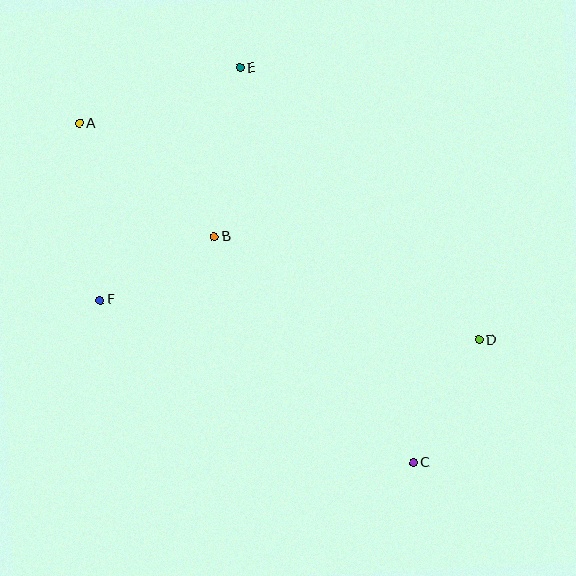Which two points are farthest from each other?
Points A and C are farthest from each other.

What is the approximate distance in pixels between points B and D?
The distance between B and D is approximately 284 pixels.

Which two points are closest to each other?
Points B and F are closest to each other.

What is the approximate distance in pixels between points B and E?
The distance between B and E is approximately 171 pixels.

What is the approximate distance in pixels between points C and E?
The distance between C and E is approximately 432 pixels.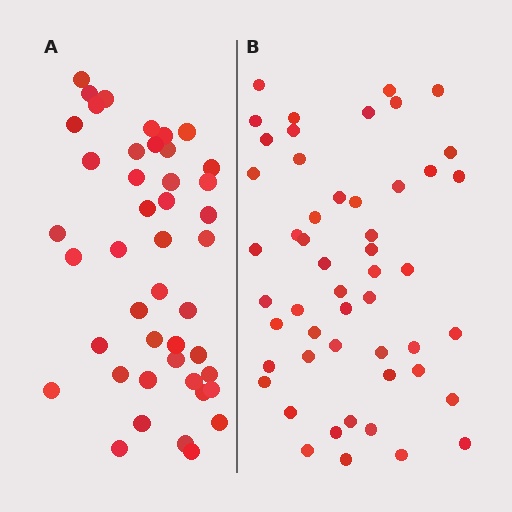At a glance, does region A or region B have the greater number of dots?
Region B (the right region) has more dots.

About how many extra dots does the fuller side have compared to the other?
Region B has roughly 8 or so more dots than region A.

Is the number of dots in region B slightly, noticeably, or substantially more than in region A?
Region B has only slightly more — the two regions are fairly close. The ratio is roughly 1.2 to 1.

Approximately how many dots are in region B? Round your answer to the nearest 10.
About 50 dots. (The exact count is 51, which rounds to 50.)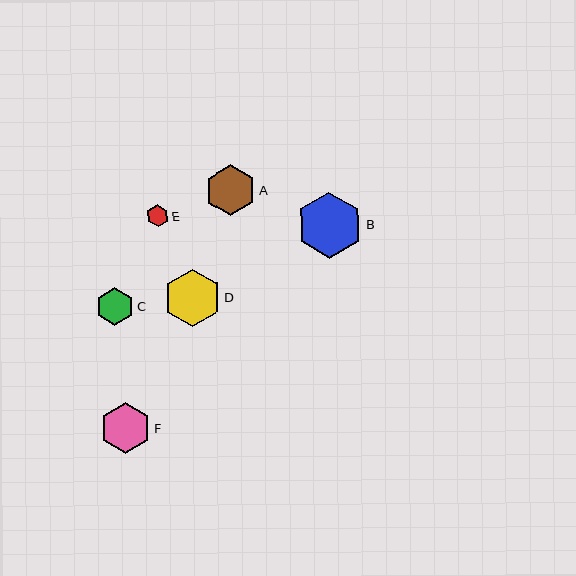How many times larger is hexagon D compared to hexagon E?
Hexagon D is approximately 2.6 times the size of hexagon E.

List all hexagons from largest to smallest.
From largest to smallest: B, D, F, A, C, E.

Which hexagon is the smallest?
Hexagon E is the smallest with a size of approximately 22 pixels.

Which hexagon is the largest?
Hexagon B is the largest with a size of approximately 66 pixels.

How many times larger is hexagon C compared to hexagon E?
Hexagon C is approximately 1.7 times the size of hexagon E.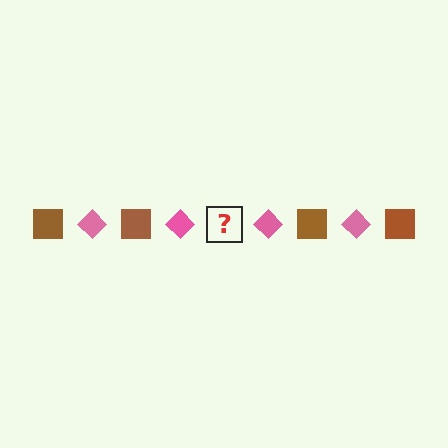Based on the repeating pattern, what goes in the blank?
The blank should be a brown square.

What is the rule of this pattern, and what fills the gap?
The rule is that the pattern alternates between brown square and pink diamond. The gap should be filled with a brown square.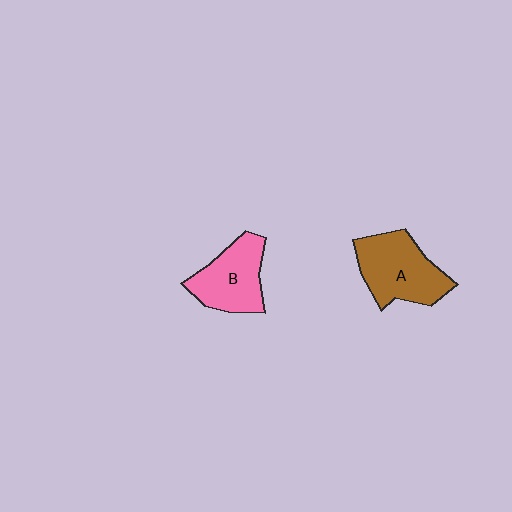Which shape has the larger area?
Shape A (brown).